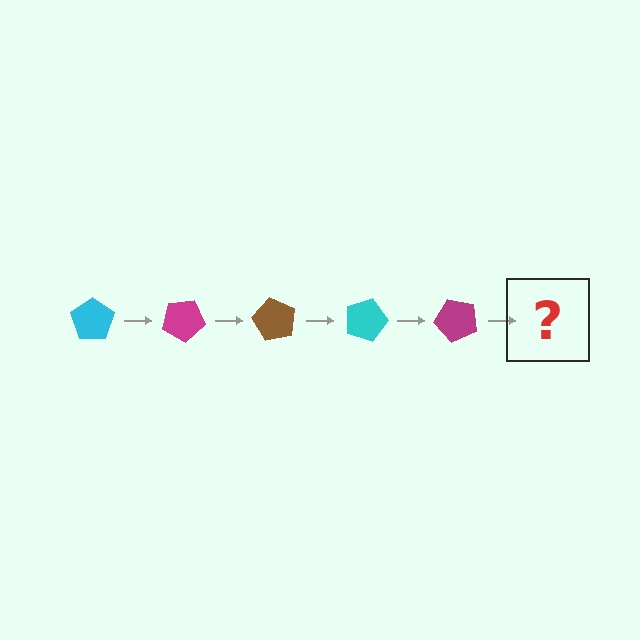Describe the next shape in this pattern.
It should be a brown pentagon, rotated 150 degrees from the start.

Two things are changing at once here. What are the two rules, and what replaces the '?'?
The two rules are that it rotates 30 degrees each step and the color cycles through cyan, magenta, and brown. The '?' should be a brown pentagon, rotated 150 degrees from the start.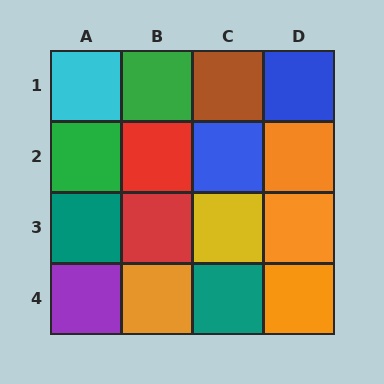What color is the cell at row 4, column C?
Teal.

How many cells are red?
2 cells are red.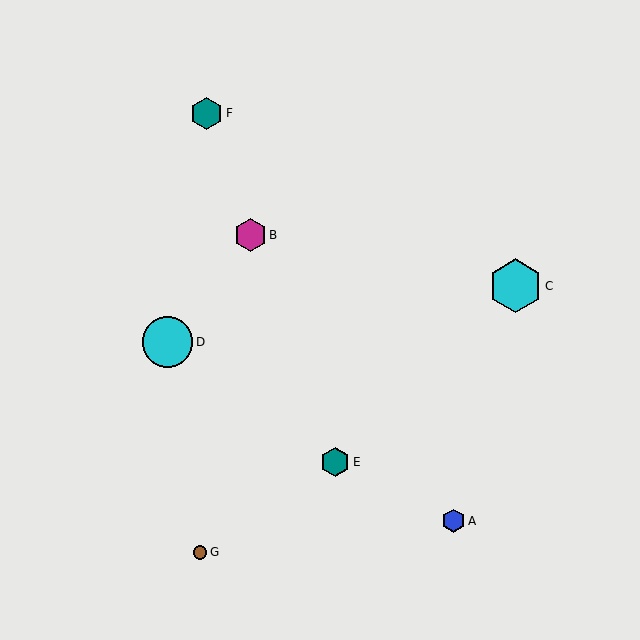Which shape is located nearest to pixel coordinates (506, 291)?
The cyan hexagon (labeled C) at (515, 286) is nearest to that location.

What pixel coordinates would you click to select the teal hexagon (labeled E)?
Click at (335, 462) to select the teal hexagon E.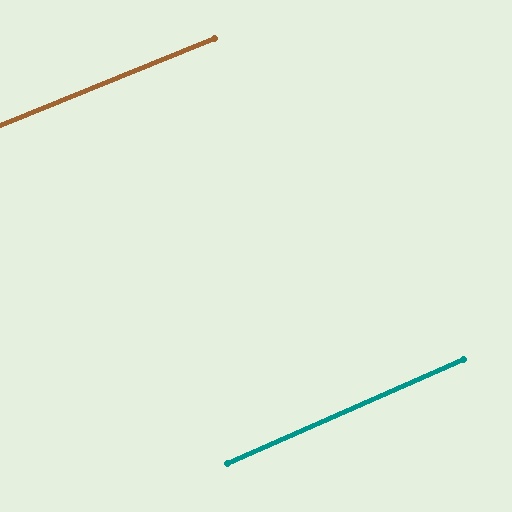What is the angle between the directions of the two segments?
Approximately 2 degrees.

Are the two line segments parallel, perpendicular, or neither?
Parallel — their directions differ by only 1.9°.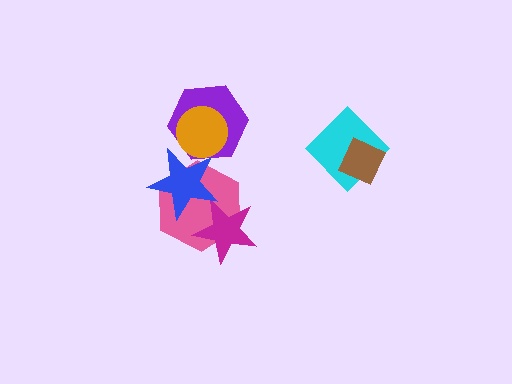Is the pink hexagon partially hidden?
Yes, it is partially covered by another shape.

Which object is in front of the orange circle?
The blue star is in front of the orange circle.